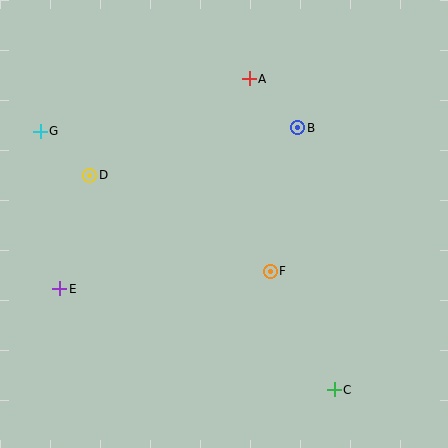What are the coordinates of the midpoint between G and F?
The midpoint between G and F is at (155, 201).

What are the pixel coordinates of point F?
Point F is at (270, 271).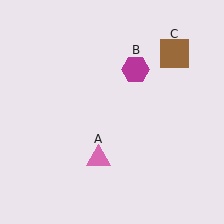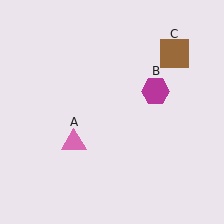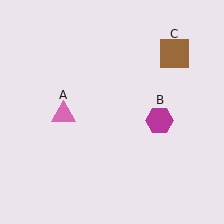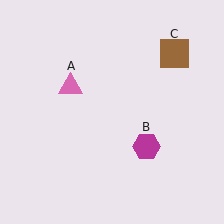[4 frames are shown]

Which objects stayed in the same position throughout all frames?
Brown square (object C) remained stationary.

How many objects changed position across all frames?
2 objects changed position: pink triangle (object A), magenta hexagon (object B).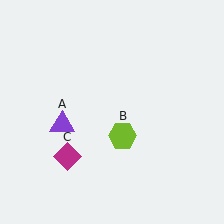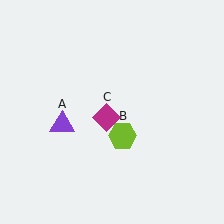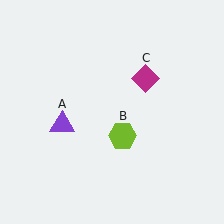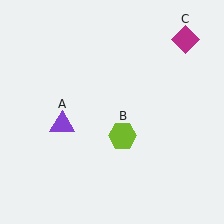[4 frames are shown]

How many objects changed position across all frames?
1 object changed position: magenta diamond (object C).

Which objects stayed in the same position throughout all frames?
Purple triangle (object A) and lime hexagon (object B) remained stationary.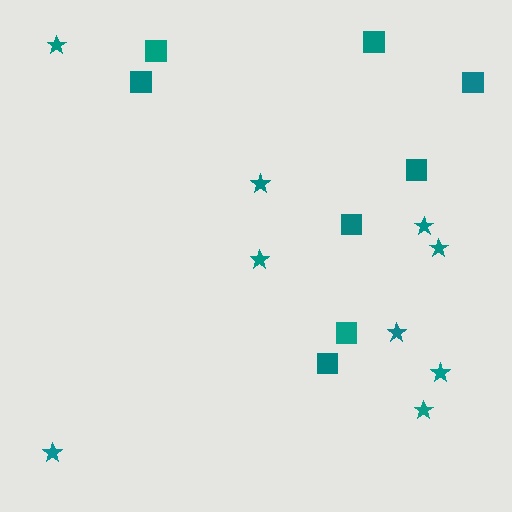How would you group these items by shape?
There are 2 groups: one group of stars (9) and one group of squares (8).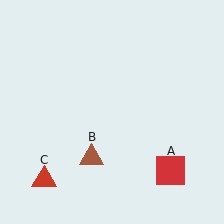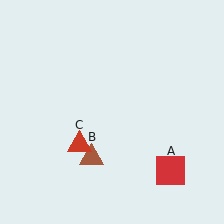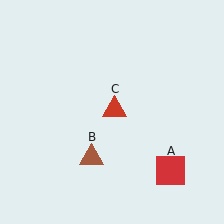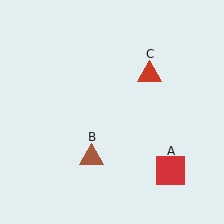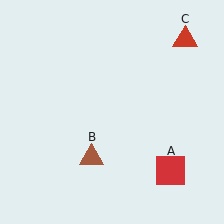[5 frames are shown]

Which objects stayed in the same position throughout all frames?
Red square (object A) and brown triangle (object B) remained stationary.